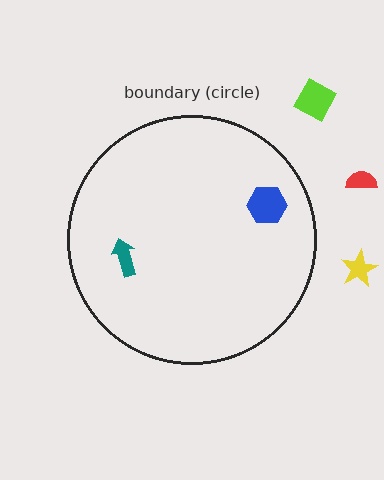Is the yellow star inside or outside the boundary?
Outside.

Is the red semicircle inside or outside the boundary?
Outside.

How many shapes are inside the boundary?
2 inside, 3 outside.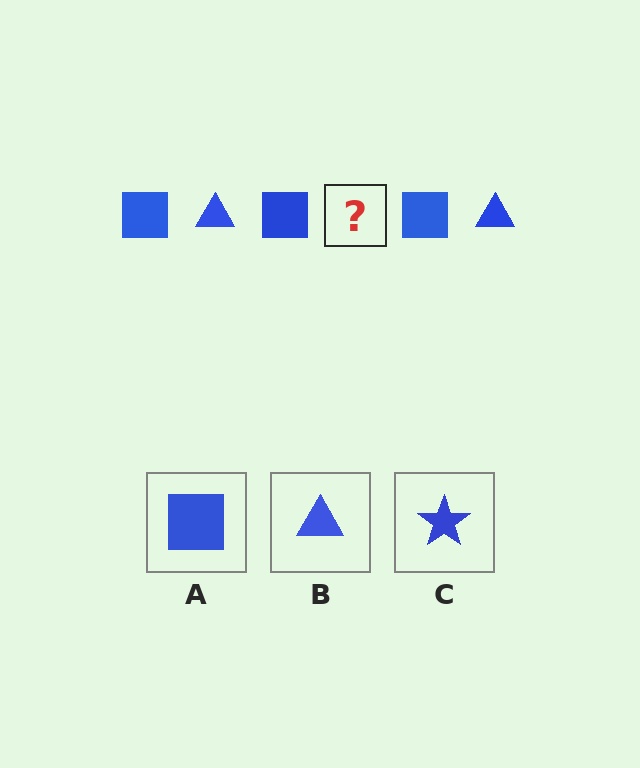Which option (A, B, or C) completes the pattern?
B.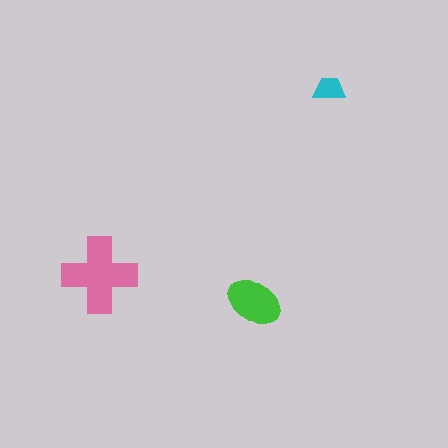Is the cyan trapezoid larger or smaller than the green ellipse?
Smaller.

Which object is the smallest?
The cyan trapezoid.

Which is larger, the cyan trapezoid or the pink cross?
The pink cross.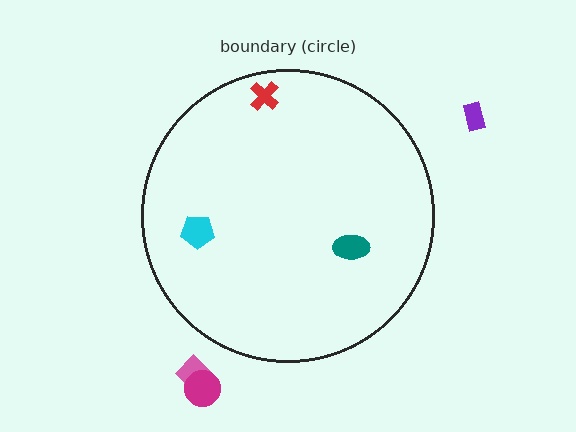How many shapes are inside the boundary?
3 inside, 3 outside.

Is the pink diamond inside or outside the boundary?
Outside.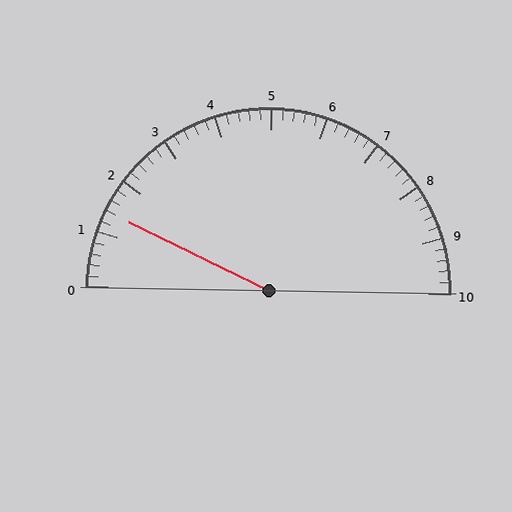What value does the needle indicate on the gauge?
The needle indicates approximately 1.4.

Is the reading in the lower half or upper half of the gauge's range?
The reading is in the lower half of the range (0 to 10).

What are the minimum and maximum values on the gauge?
The gauge ranges from 0 to 10.